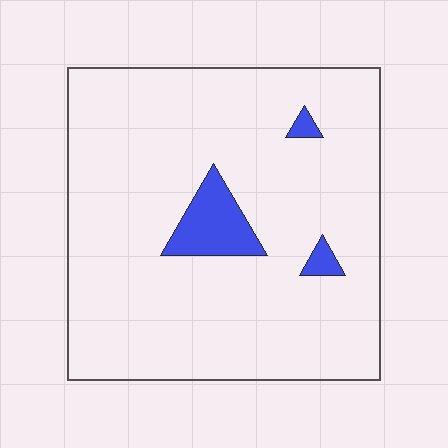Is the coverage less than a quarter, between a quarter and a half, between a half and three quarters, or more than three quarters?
Less than a quarter.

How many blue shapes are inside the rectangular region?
3.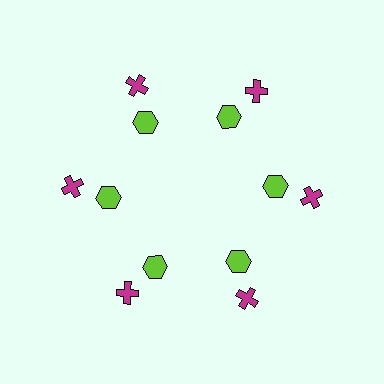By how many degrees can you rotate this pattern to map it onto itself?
The pattern maps onto itself every 60 degrees of rotation.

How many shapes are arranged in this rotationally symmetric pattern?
There are 12 shapes, arranged in 6 groups of 2.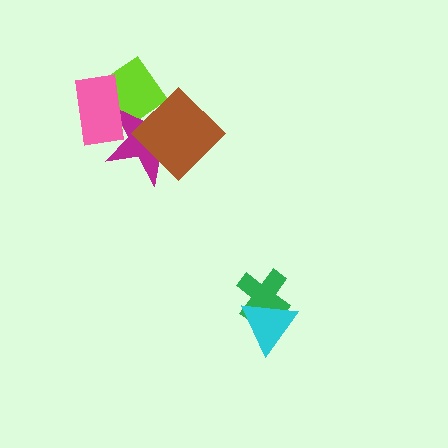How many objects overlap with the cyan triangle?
1 object overlaps with the cyan triangle.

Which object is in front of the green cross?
The cyan triangle is in front of the green cross.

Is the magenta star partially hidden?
Yes, it is partially covered by another shape.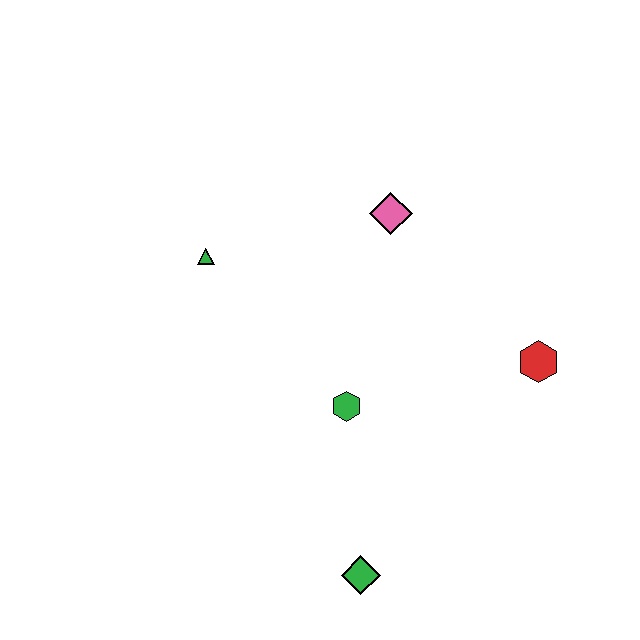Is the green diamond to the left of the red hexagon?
Yes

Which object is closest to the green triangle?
The pink diamond is closest to the green triangle.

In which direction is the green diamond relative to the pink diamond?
The green diamond is below the pink diamond.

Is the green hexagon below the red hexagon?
Yes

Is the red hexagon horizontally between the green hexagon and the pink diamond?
No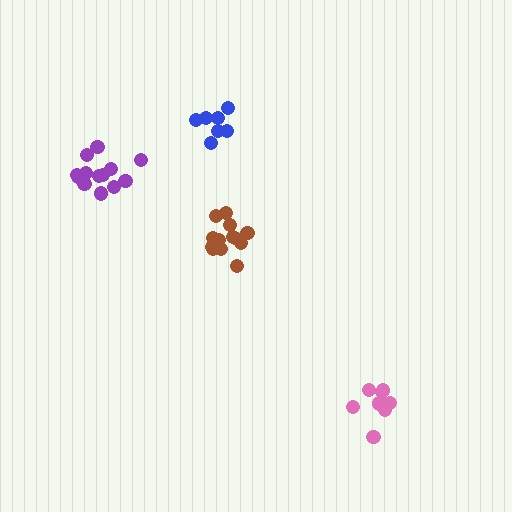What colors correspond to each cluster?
The clusters are colored: brown, blue, purple, pink.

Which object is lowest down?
The pink cluster is bottommost.